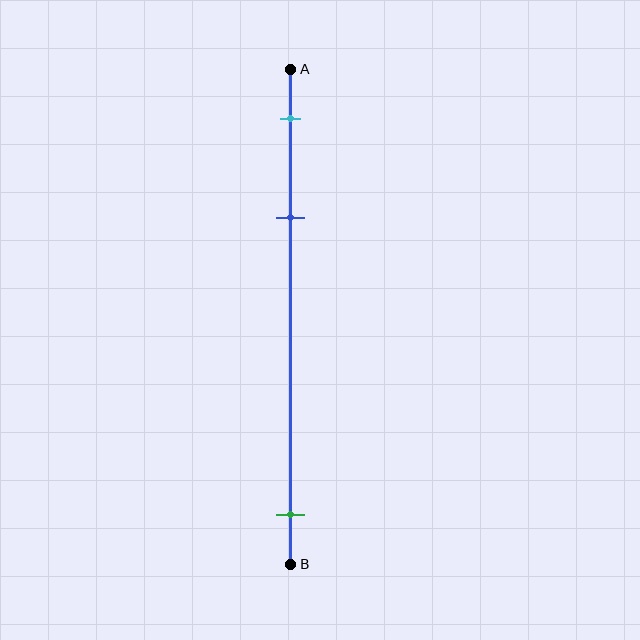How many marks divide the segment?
There are 3 marks dividing the segment.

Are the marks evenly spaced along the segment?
No, the marks are not evenly spaced.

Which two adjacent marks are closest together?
The cyan and blue marks are the closest adjacent pair.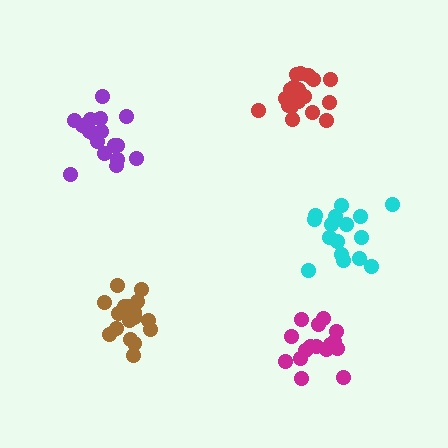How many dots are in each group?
Group 1: 16 dots, Group 2: 18 dots, Group 3: 19 dots, Group 4: 16 dots, Group 5: 19 dots (88 total).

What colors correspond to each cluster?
The clusters are colored: cyan, purple, red, magenta, brown.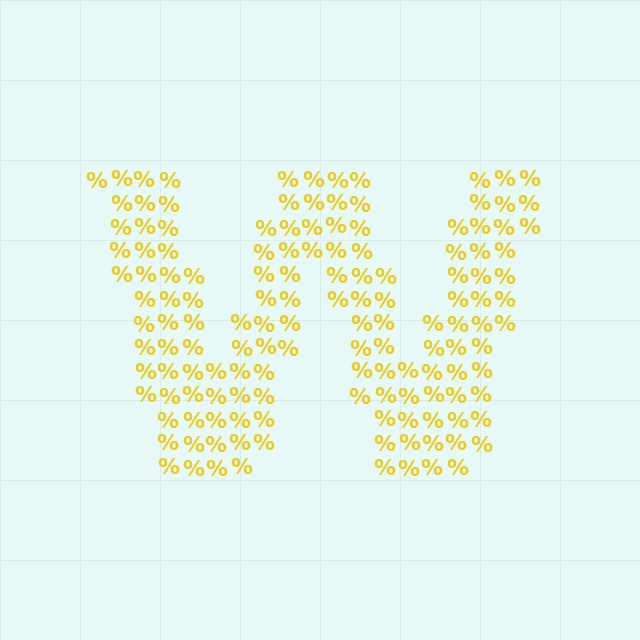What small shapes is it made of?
It is made of small percent signs.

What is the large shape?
The large shape is the letter W.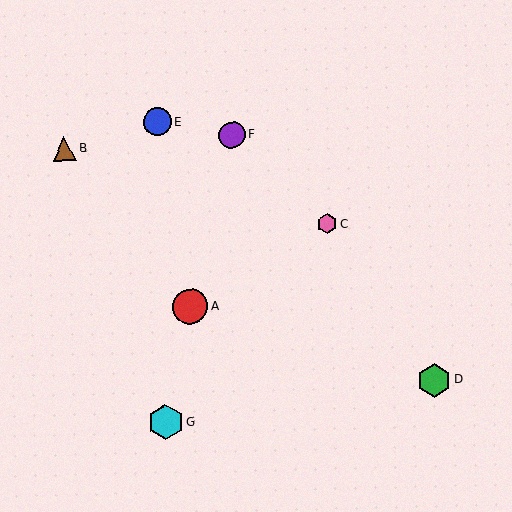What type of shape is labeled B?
Shape B is a brown triangle.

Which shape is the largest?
The red circle (labeled A) is the largest.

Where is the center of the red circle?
The center of the red circle is at (190, 306).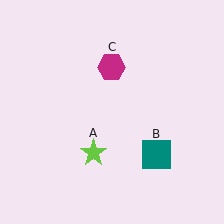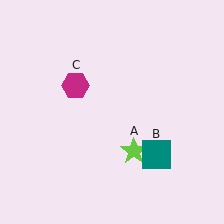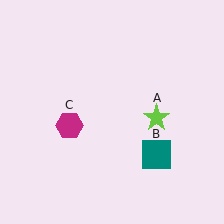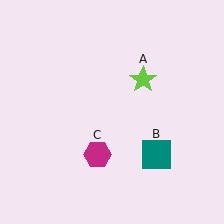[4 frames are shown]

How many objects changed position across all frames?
2 objects changed position: lime star (object A), magenta hexagon (object C).